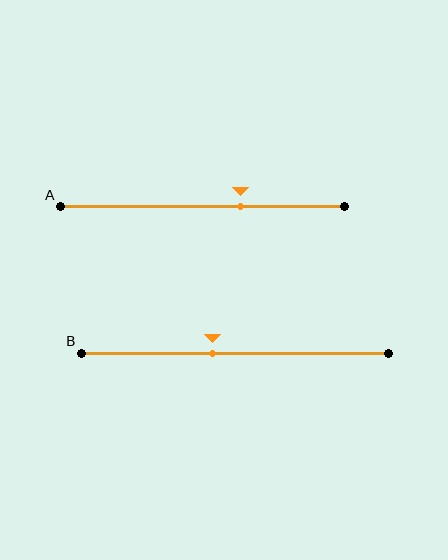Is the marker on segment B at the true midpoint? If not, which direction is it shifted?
No, the marker on segment B is shifted to the left by about 7% of the segment length.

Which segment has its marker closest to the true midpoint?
Segment B has its marker closest to the true midpoint.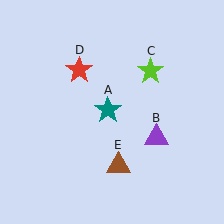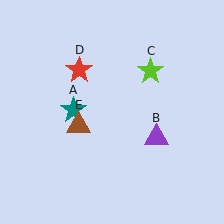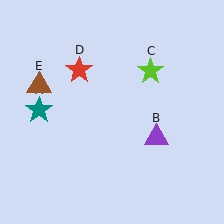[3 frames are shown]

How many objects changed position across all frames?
2 objects changed position: teal star (object A), brown triangle (object E).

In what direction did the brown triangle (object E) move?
The brown triangle (object E) moved up and to the left.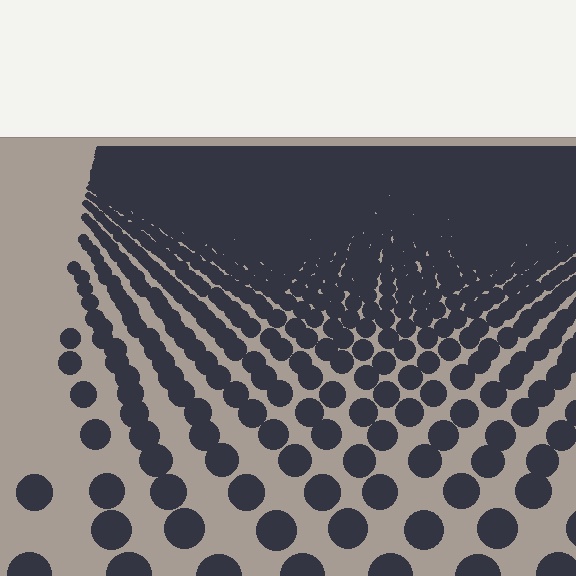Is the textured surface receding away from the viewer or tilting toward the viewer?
The surface is receding away from the viewer. Texture elements get smaller and denser toward the top.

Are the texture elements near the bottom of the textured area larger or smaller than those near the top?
Larger. Near the bottom, elements are closer to the viewer and appear at a bigger on-screen size.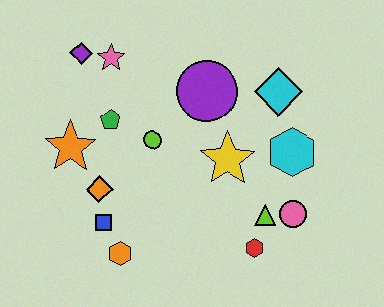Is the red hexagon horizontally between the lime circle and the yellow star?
No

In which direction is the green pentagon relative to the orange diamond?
The green pentagon is above the orange diamond.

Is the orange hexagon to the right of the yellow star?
No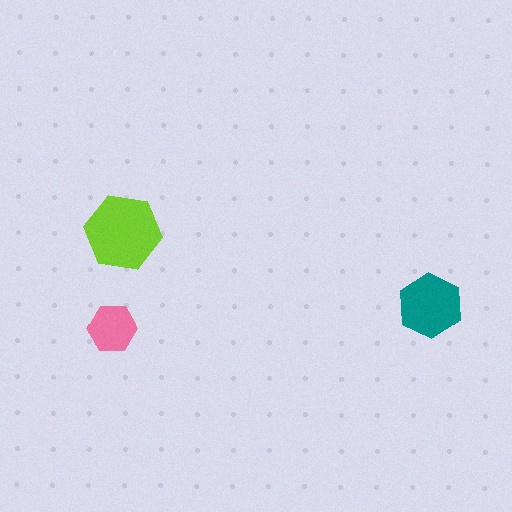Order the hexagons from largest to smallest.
the lime one, the teal one, the pink one.